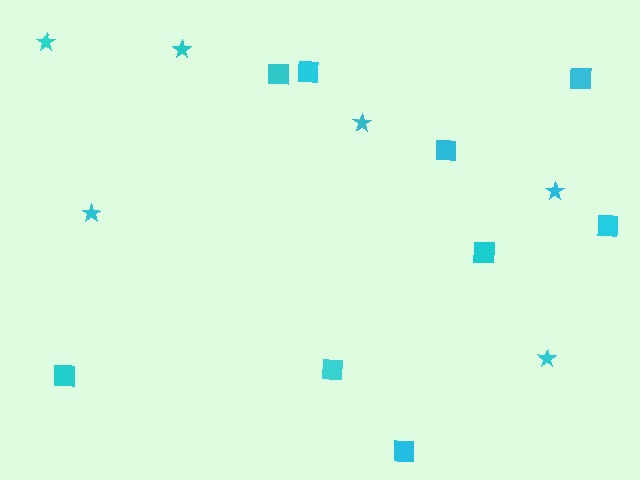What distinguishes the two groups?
There are 2 groups: one group of squares (9) and one group of stars (6).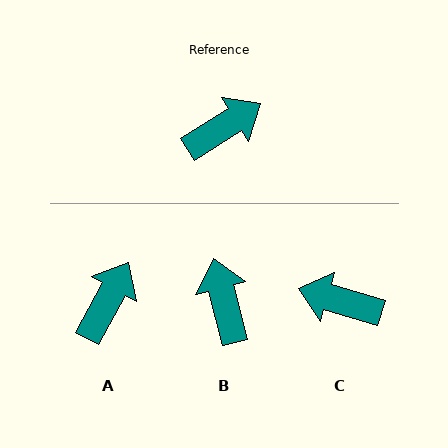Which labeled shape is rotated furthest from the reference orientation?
C, about 132 degrees away.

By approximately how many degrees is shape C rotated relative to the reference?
Approximately 132 degrees counter-clockwise.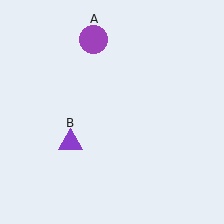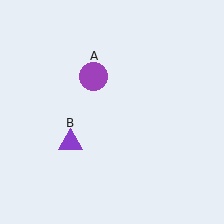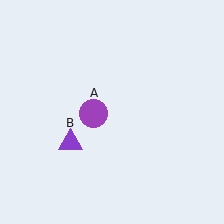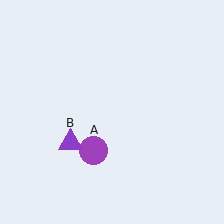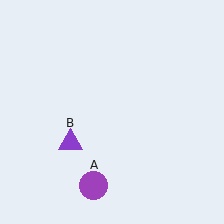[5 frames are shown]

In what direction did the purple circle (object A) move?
The purple circle (object A) moved down.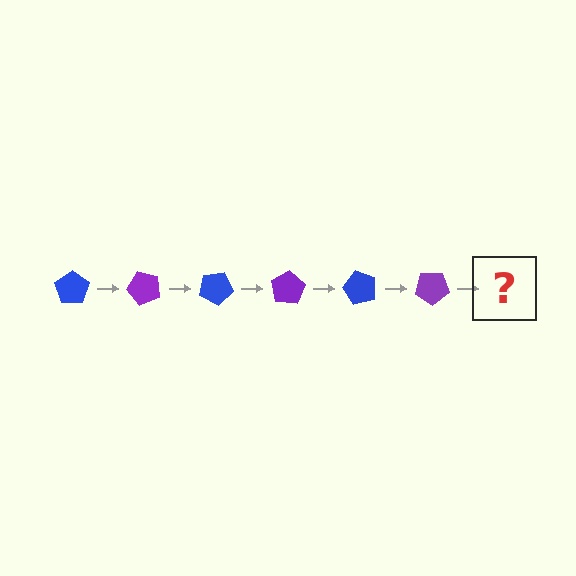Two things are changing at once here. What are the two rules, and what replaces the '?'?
The two rules are that it rotates 50 degrees each step and the color cycles through blue and purple. The '?' should be a blue pentagon, rotated 300 degrees from the start.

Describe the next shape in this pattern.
It should be a blue pentagon, rotated 300 degrees from the start.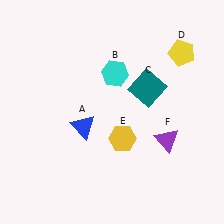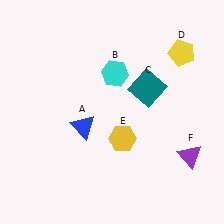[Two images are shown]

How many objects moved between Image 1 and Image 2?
1 object moved between the two images.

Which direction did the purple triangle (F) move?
The purple triangle (F) moved right.